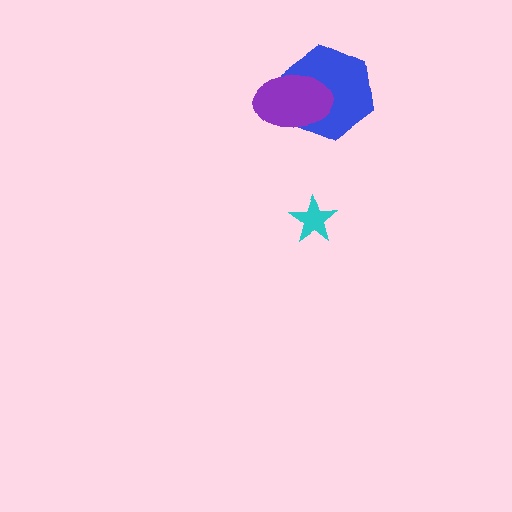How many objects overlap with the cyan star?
0 objects overlap with the cyan star.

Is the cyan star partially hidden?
No, no other shape covers it.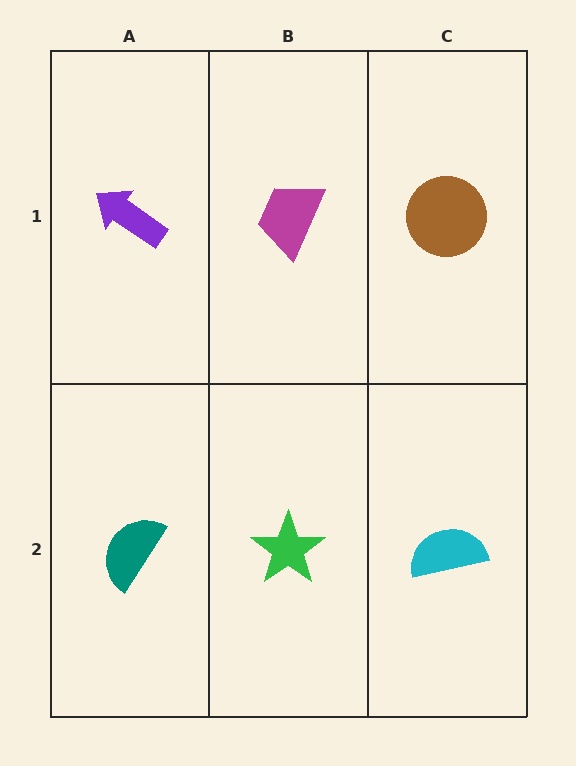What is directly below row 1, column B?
A green star.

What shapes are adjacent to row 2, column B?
A magenta trapezoid (row 1, column B), a teal semicircle (row 2, column A), a cyan semicircle (row 2, column C).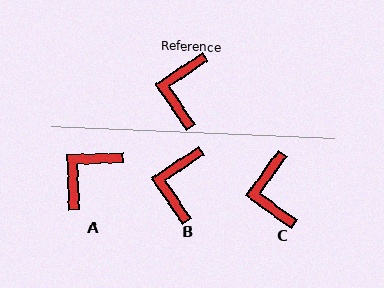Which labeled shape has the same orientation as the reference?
B.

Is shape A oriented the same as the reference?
No, it is off by about 32 degrees.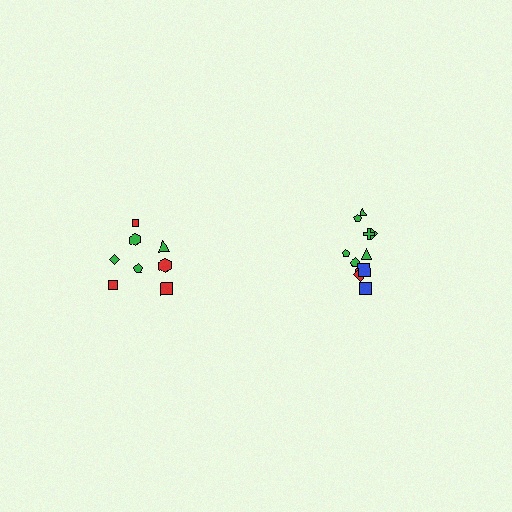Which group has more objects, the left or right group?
The right group.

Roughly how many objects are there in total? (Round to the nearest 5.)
Roughly 20 objects in total.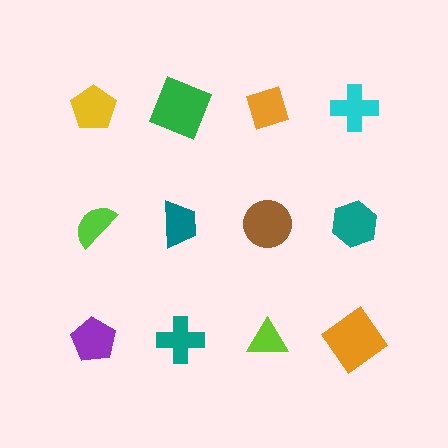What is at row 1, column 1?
A yellow pentagon.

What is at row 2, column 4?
A teal hexagon.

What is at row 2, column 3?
A brown circle.